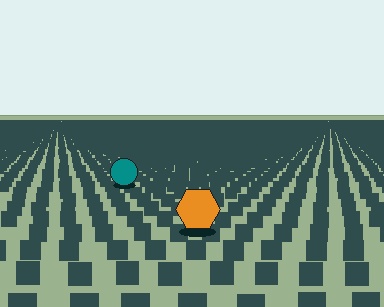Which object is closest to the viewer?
The orange hexagon is closest. The texture marks near it are larger and more spread out.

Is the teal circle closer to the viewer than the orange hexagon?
No. The orange hexagon is closer — you can tell from the texture gradient: the ground texture is coarser near it.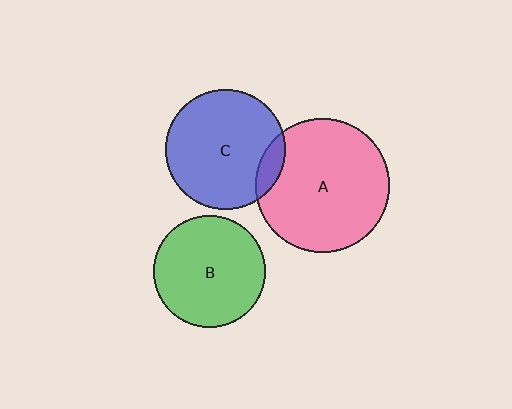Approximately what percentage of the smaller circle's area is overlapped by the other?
Approximately 10%.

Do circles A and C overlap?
Yes.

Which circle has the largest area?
Circle A (pink).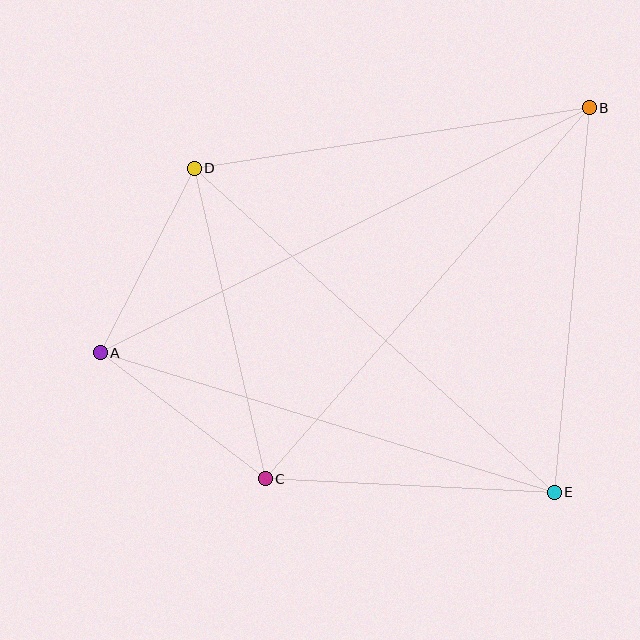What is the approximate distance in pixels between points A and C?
The distance between A and C is approximately 208 pixels.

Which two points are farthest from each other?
Points A and B are farthest from each other.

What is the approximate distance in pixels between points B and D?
The distance between B and D is approximately 400 pixels.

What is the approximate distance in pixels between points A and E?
The distance between A and E is approximately 475 pixels.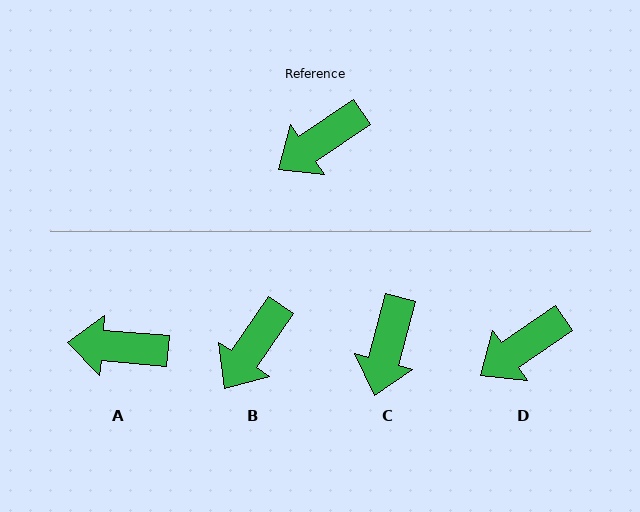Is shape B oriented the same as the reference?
No, it is off by about 22 degrees.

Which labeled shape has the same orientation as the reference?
D.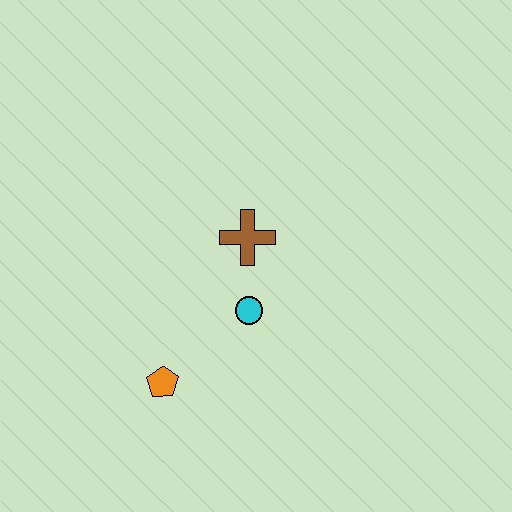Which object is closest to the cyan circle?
The brown cross is closest to the cyan circle.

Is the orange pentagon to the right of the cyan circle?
No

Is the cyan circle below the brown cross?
Yes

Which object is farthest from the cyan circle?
The orange pentagon is farthest from the cyan circle.